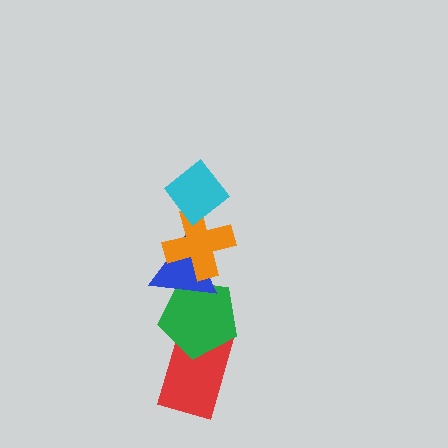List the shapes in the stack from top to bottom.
From top to bottom: the cyan diamond, the orange cross, the blue triangle, the green pentagon, the red rectangle.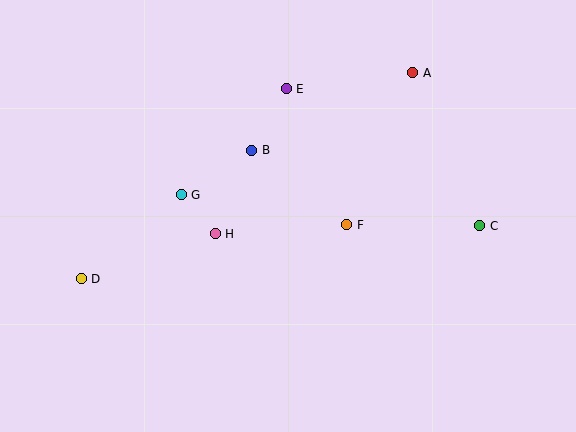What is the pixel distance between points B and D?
The distance between B and D is 214 pixels.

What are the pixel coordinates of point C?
Point C is at (480, 226).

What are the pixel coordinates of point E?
Point E is at (286, 89).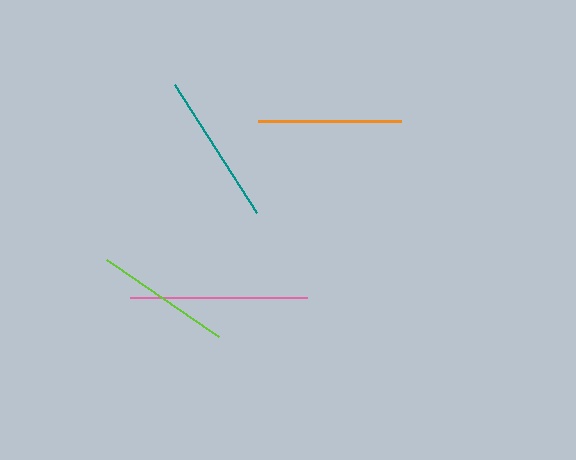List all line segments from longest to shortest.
From longest to shortest: pink, teal, orange, lime.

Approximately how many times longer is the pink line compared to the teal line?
The pink line is approximately 1.2 times the length of the teal line.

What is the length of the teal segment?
The teal segment is approximately 152 pixels long.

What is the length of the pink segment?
The pink segment is approximately 177 pixels long.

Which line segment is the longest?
The pink line is the longest at approximately 177 pixels.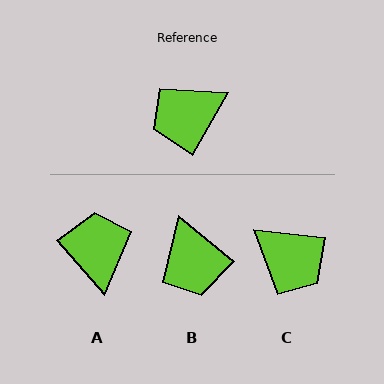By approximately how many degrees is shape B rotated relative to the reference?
Approximately 80 degrees counter-clockwise.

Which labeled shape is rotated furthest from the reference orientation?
C, about 113 degrees away.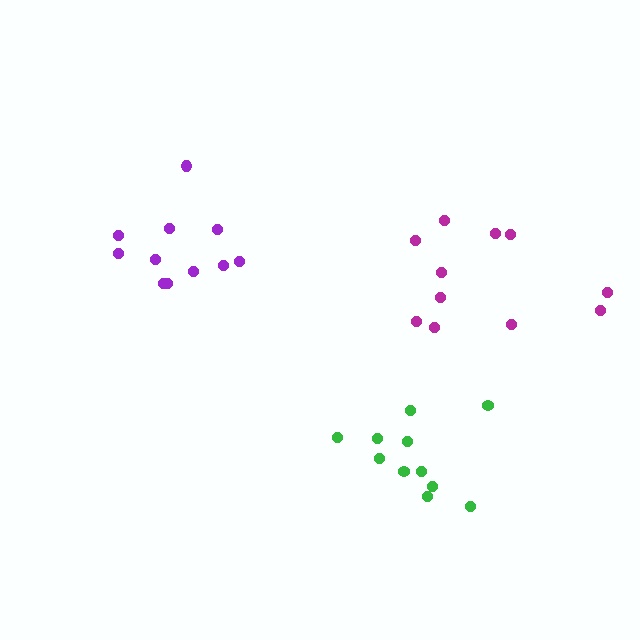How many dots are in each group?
Group 1: 11 dots, Group 2: 11 dots, Group 3: 11 dots (33 total).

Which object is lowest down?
The green cluster is bottommost.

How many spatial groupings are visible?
There are 3 spatial groupings.